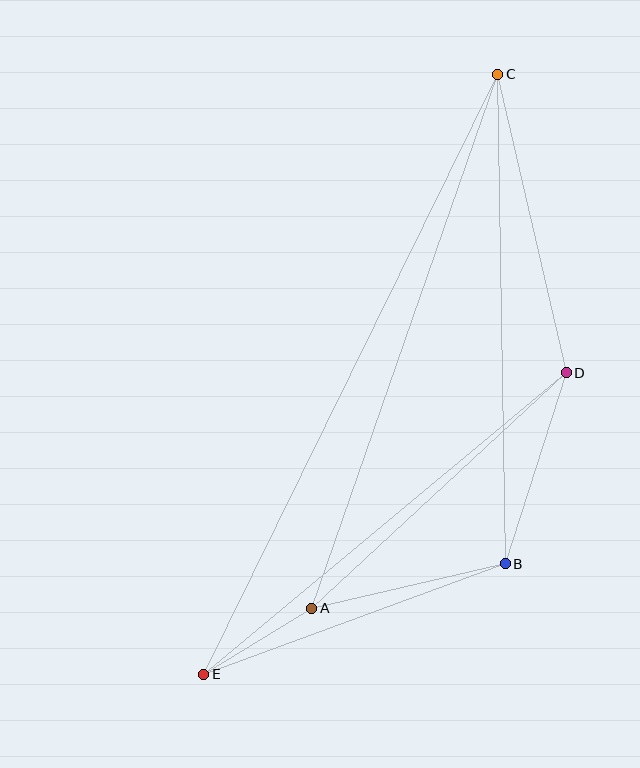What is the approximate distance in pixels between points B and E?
The distance between B and E is approximately 321 pixels.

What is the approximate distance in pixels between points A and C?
The distance between A and C is approximately 566 pixels.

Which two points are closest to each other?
Points A and E are closest to each other.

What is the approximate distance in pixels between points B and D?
The distance between B and D is approximately 201 pixels.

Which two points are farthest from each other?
Points C and E are farthest from each other.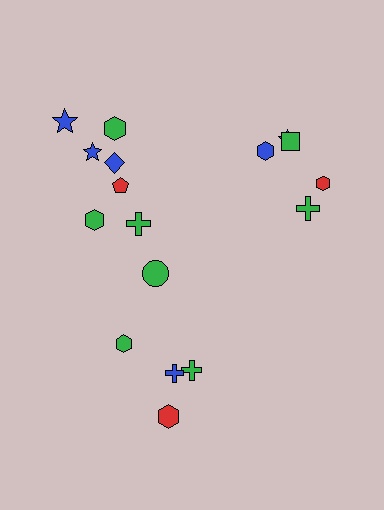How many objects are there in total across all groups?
There are 17 objects.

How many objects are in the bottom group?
There are 4 objects.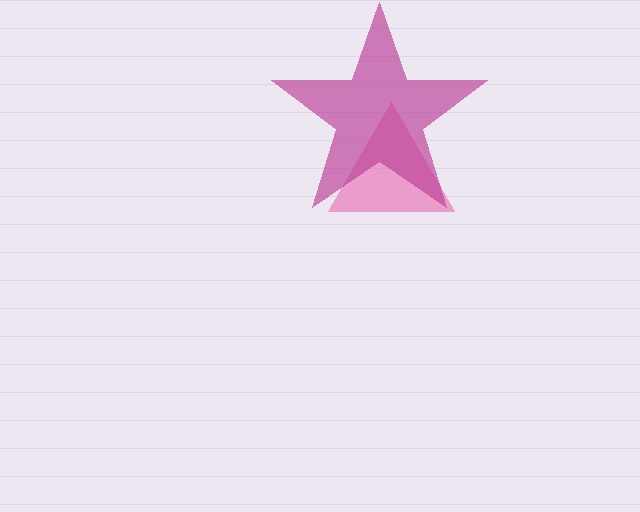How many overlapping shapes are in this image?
There are 2 overlapping shapes in the image.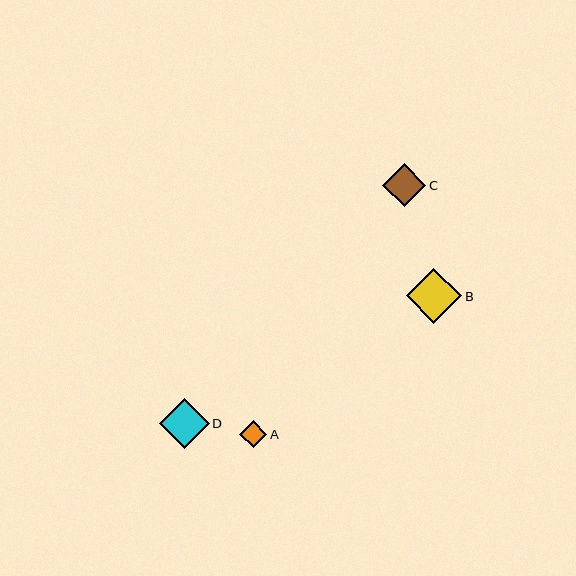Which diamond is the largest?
Diamond B is the largest with a size of approximately 55 pixels.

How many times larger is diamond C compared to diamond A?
Diamond C is approximately 1.6 times the size of diamond A.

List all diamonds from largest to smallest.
From largest to smallest: B, D, C, A.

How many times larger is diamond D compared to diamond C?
Diamond D is approximately 1.2 times the size of diamond C.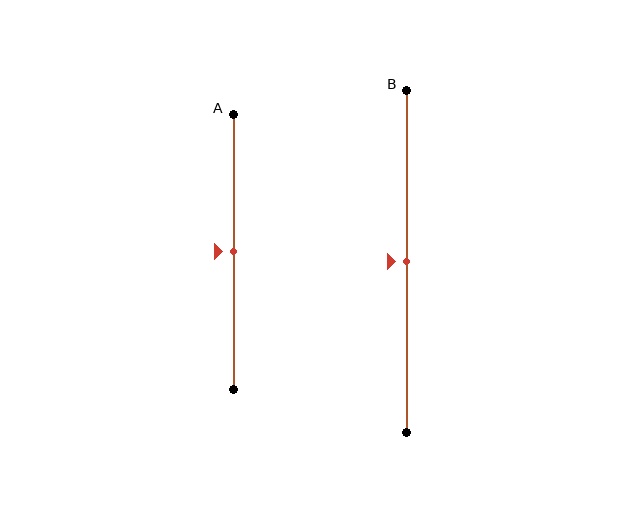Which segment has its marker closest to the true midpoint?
Segment A has its marker closest to the true midpoint.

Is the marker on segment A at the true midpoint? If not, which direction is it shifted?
Yes, the marker on segment A is at the true midpoint.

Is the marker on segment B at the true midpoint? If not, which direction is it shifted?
Yes, the marker on segment B is at the true midpoint.